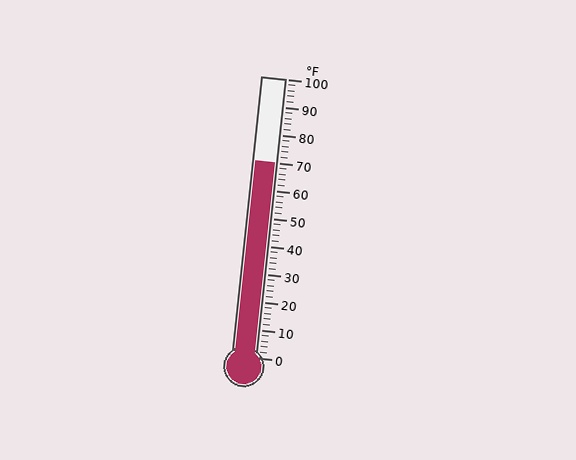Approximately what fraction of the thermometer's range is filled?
The thermometer is filled to approximately 70% of its range.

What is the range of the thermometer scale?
The thermometer scale ranges from 0°F to 100°F.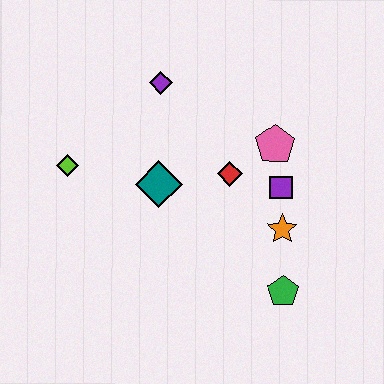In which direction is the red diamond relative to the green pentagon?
The red diamond is above the green pentagon.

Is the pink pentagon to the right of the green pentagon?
No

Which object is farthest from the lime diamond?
The green pentagon is farthest from the lime diamond.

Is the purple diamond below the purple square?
No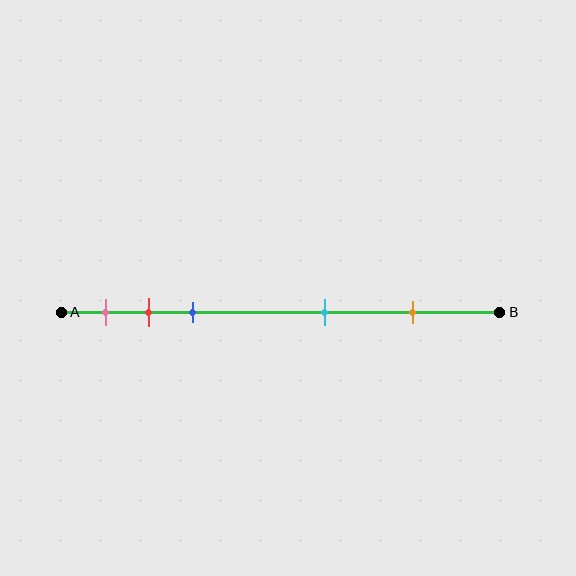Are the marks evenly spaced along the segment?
No, the marks are not evenly spaced.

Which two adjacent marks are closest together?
The red and blue marks are the closest adjacent pair.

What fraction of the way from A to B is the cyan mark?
The cyan mark is approximately 60% (0.6) of the way from A to B.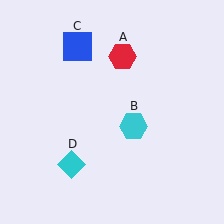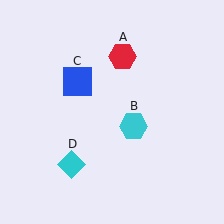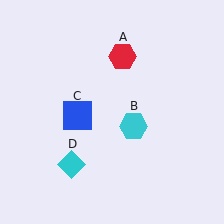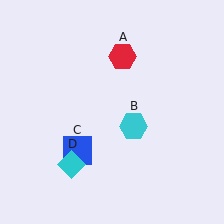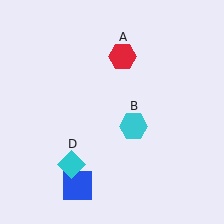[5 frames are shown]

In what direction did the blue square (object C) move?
The blue square (object C) moved down.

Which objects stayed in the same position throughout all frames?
Red hexagon (object A) and cyan hexagon (object B) and cyan diamond (object D) remained stationary.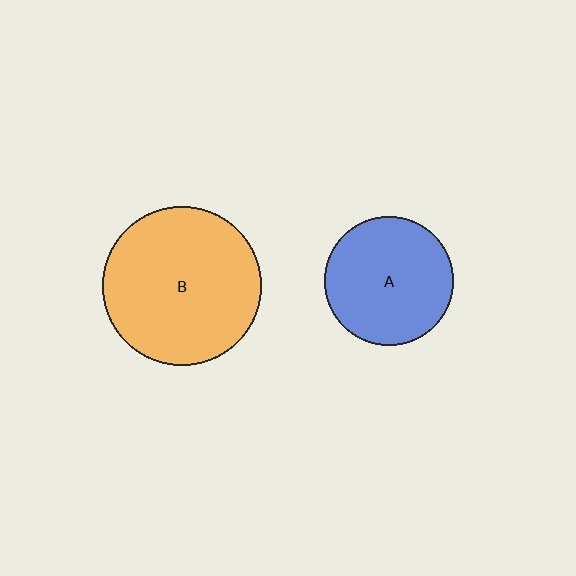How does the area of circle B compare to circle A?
Approximately 1.5 times.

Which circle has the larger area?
Circle B (orange).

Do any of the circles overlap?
No, none of the circles overlap.